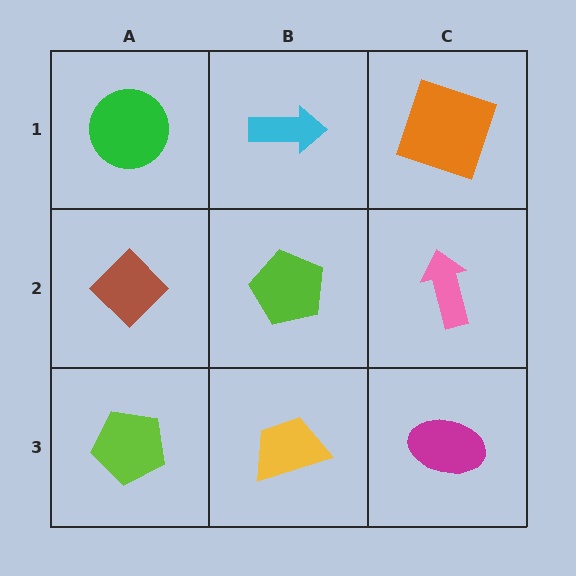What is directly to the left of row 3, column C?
A yellow trapezoid.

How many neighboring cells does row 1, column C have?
2.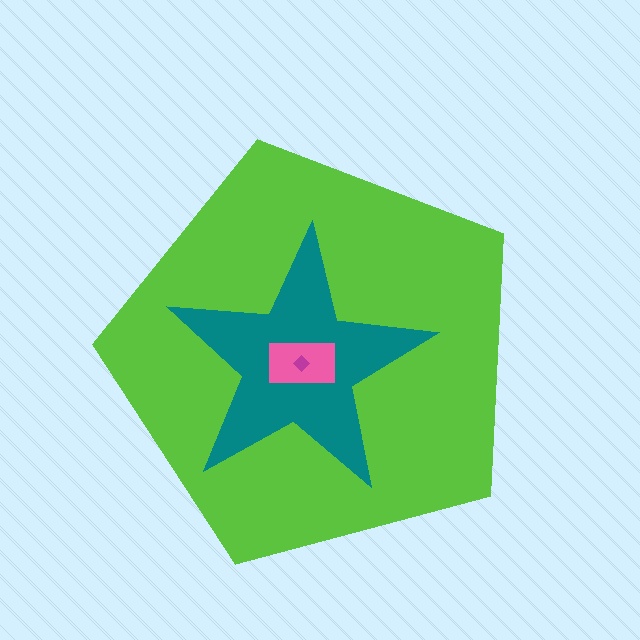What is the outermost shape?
The lime pentagon.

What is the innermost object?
The magenta diamond.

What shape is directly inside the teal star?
The pink rectangle.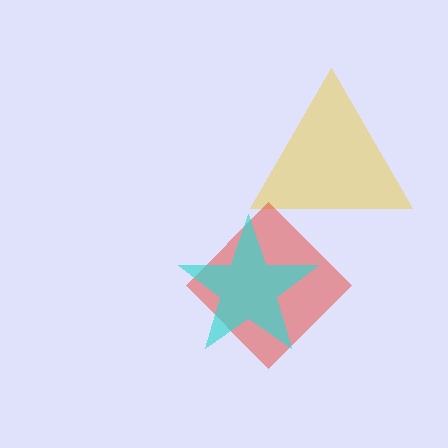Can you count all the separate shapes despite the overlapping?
Yes, there are 3 separate shapes.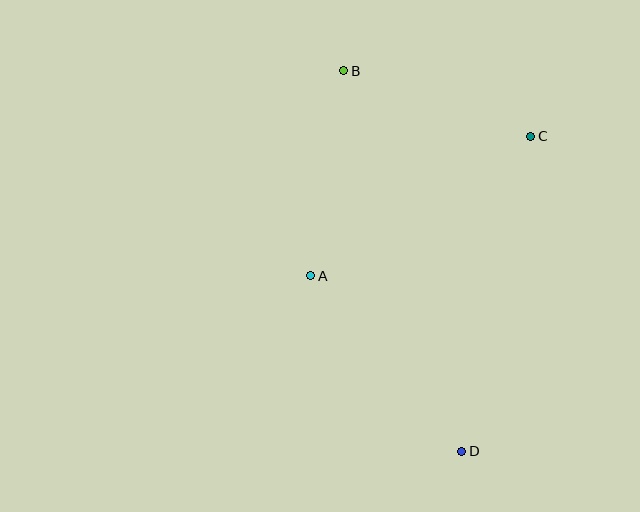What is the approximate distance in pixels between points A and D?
The distance between A and D is approximately 231 pixels.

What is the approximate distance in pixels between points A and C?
The distance between A and C is approximately 260 pixels.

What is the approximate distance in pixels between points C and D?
The distance between C and D is approximately 323 pixels.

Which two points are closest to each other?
Points B and C are closest to each other.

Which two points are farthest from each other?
Points B and D are farthest from each other.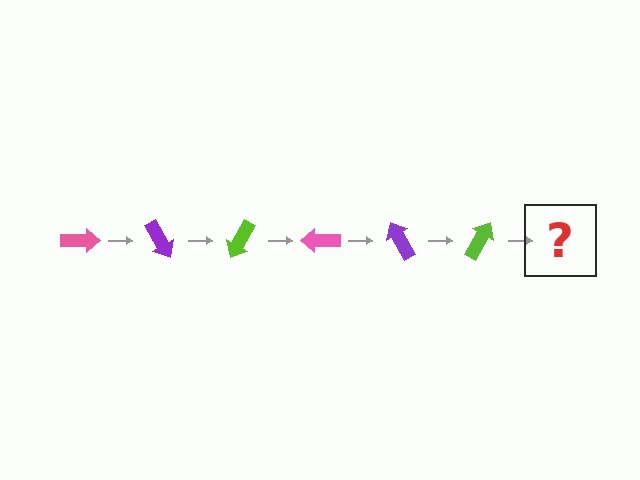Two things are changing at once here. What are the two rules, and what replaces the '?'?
The two rules are that it rotates 60 degrees each step and the color cycles through pink, purple, and lime. The '?' should be a pink arrow, rotated 360 degrees from the start.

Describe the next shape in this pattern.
It should be a pink arrow, rotated 360 degrees from the start.